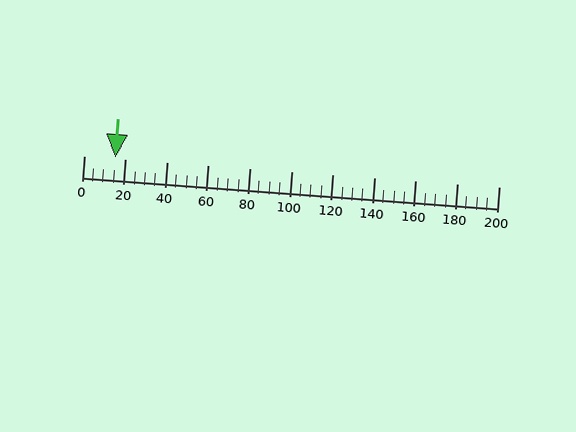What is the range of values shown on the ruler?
The ruler shows values from 0 to 200.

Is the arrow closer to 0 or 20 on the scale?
The arrow is closer to 20.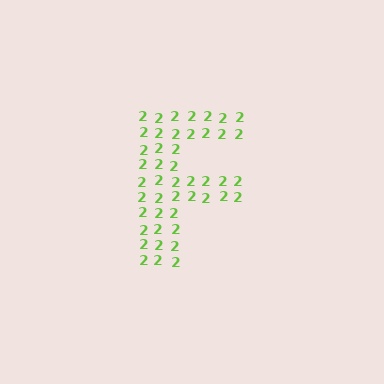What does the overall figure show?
The overall figure shows the letter F.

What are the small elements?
The small elements are digit 2's.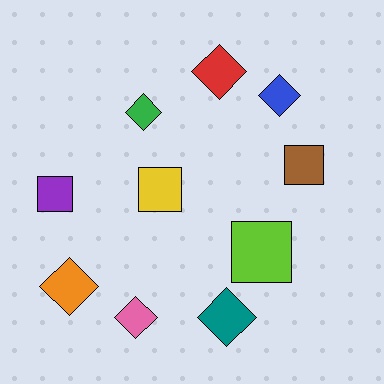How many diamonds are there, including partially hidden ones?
There are 6 diamonds.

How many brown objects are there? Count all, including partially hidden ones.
There is 1 brown object.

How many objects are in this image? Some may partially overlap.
There are 10 objects.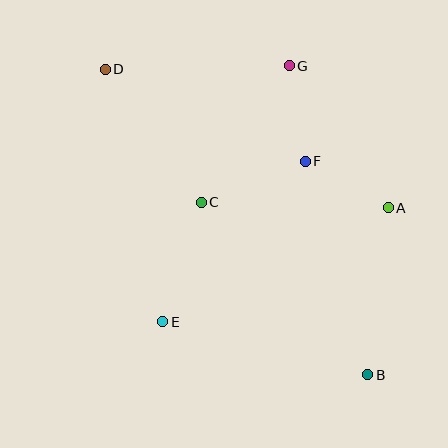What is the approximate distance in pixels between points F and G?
The distance between F and G is approximately 97 pixels.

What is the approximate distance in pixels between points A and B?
The distance between A and B is approximately 168 pixels.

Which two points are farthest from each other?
Points B and D are farthest from each other.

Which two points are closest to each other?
Points A and F are closest to each other.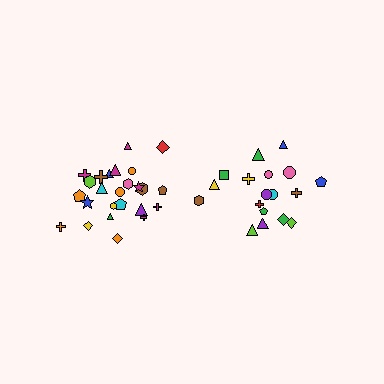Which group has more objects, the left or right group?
The left group.